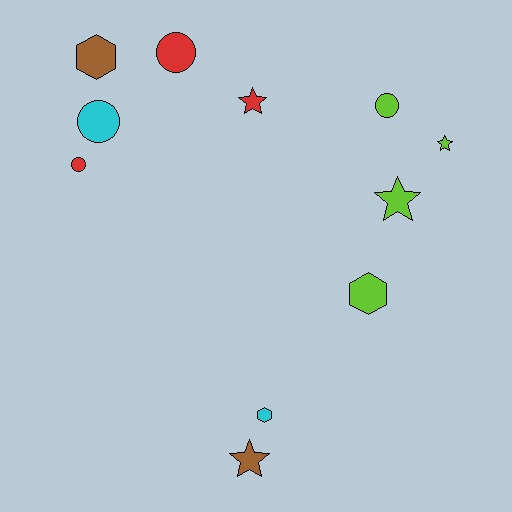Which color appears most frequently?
Lime, with 4 objects.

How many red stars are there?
There is 1 red star.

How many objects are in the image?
There are 11 objects.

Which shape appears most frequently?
Star, with 4 objects.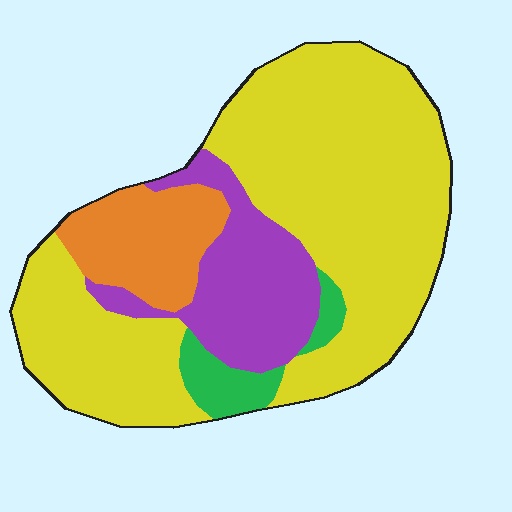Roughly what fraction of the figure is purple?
Purple covers around 20% of the figure.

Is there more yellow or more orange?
Yellow.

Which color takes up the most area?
Yellow, at roughly 65%.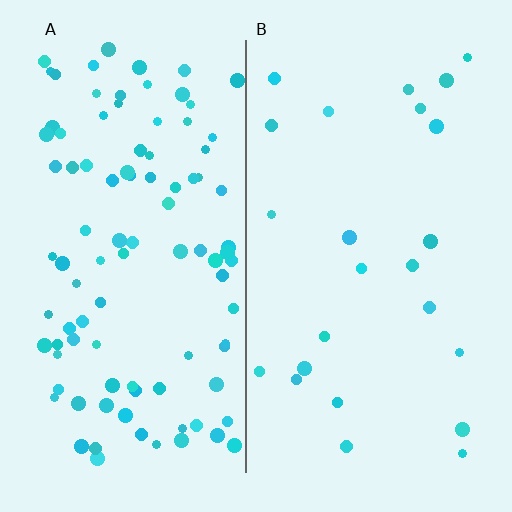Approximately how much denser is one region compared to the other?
Approximately 4.1× — region A over region B.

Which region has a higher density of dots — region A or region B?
A (the left).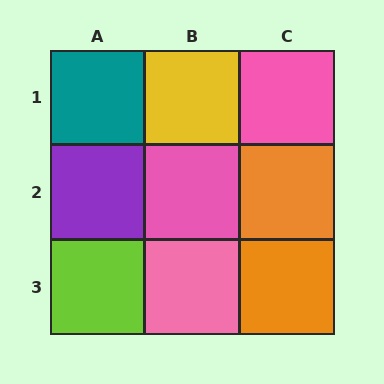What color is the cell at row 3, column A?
Lime.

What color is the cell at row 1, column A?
Teal.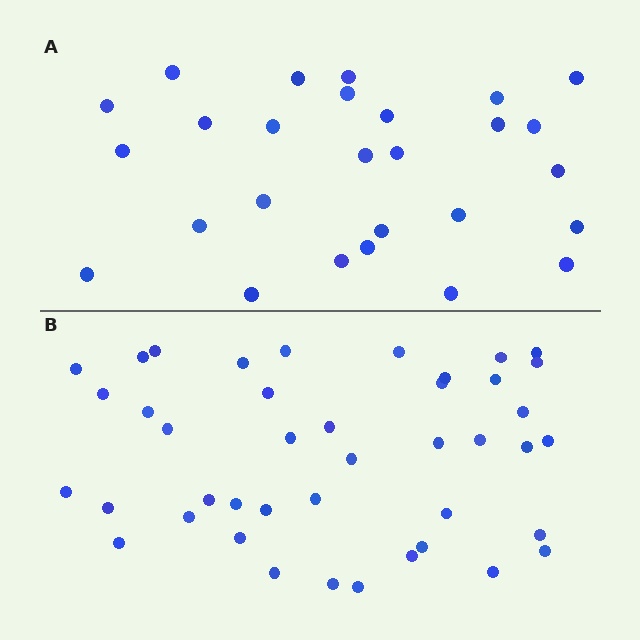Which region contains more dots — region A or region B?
Region B (the bottom region) has more dots.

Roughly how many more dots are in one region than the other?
Region B has approximately 15 more dots than region A.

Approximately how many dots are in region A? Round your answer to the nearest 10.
About 30 dots. (The exact count is 27, which rounds to 30.)